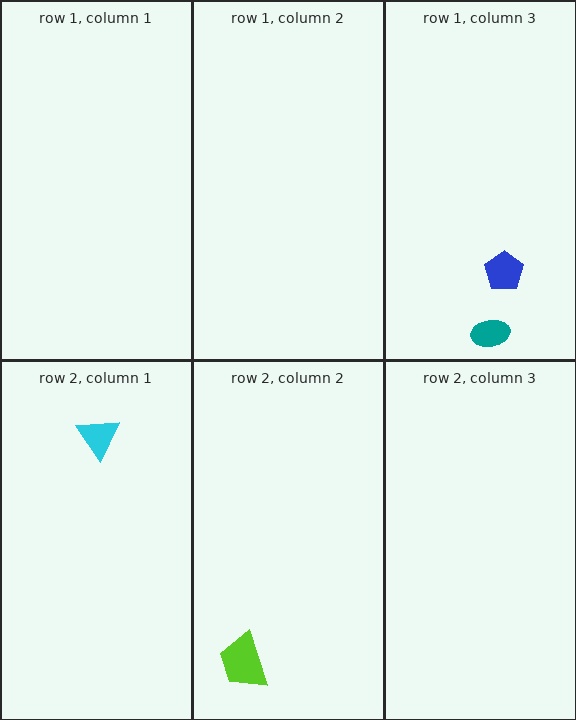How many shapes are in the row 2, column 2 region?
1.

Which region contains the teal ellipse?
The row 1, column 3 region.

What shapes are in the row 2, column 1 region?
The cyan triangle.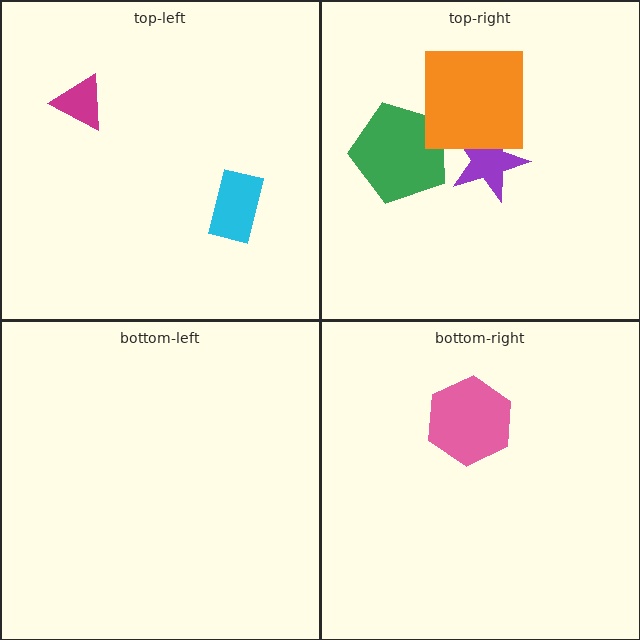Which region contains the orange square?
The top-right region.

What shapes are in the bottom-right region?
The pink hexagon.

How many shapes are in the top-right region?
3.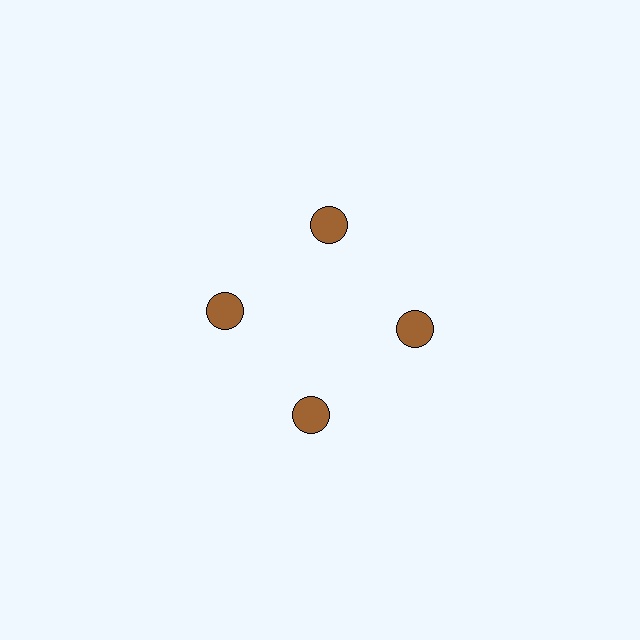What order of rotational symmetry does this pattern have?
This pattern has 4-fold rotational symmetry.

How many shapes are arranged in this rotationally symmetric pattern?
There are 4 shapes, arranged in 4 groups of 1.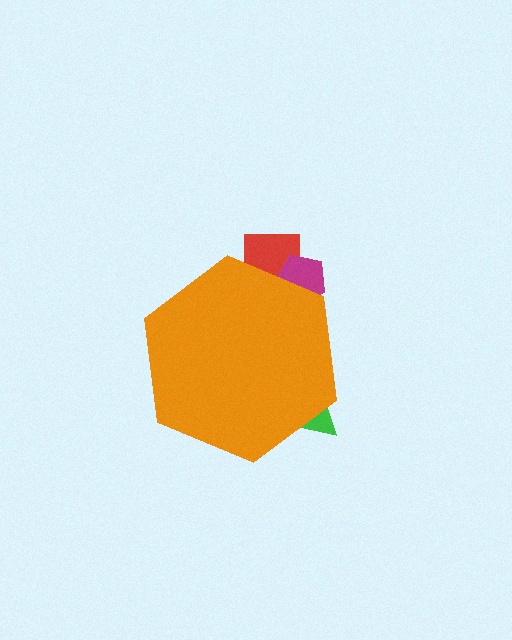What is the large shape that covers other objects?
An orange hexagon.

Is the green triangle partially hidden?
Yes, the green triangle is partially hidden behind the orange hexagon.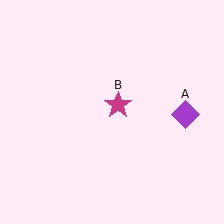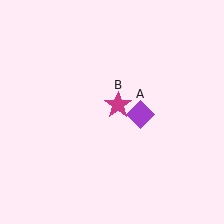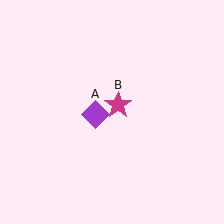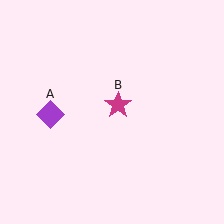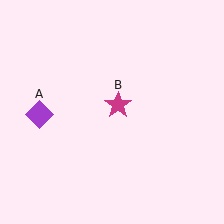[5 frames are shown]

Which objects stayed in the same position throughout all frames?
Magenta star (object B) remained stationary.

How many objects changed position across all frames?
1 object changed position: purple diamond (object A).